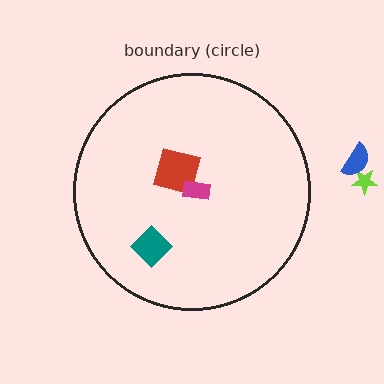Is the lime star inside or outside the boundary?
Outside.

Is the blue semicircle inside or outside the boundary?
Outside.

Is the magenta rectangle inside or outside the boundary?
Inside.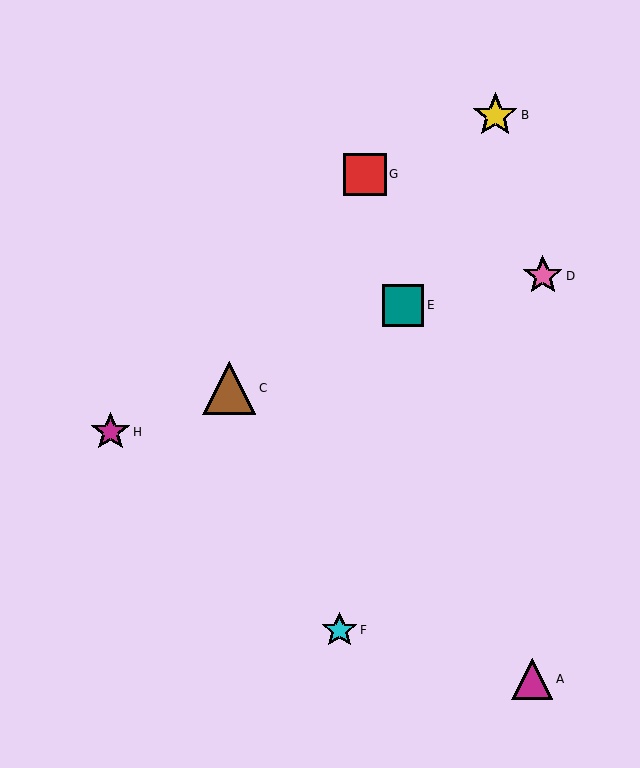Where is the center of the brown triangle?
The center of the brown triangle is at (229, 388).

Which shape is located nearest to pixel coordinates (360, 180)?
The red square (labeled G) at (365, 174) is nearest to that location.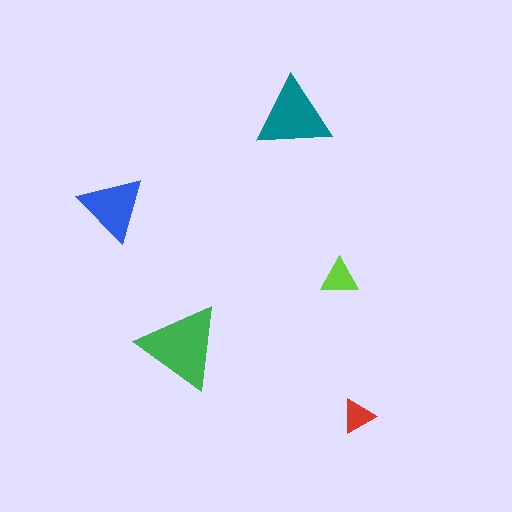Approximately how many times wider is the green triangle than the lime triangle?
About 2 times wider.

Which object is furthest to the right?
The red triangle is rightmost.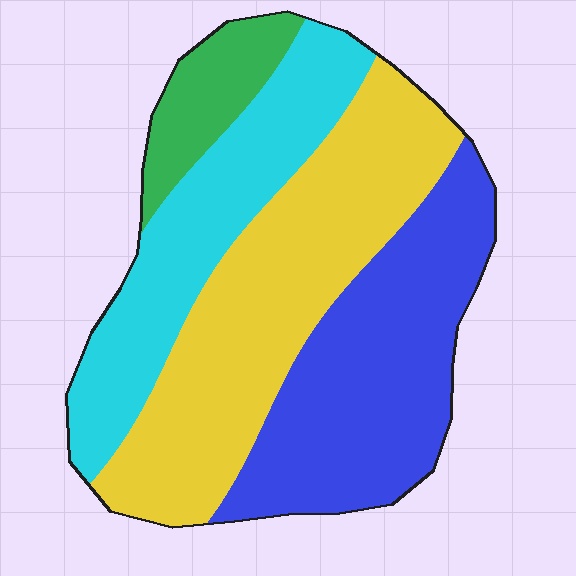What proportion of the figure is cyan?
Cyan covers 24% of the figure.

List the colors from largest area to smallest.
From largest to smallest: yellow, blue, cyan, green.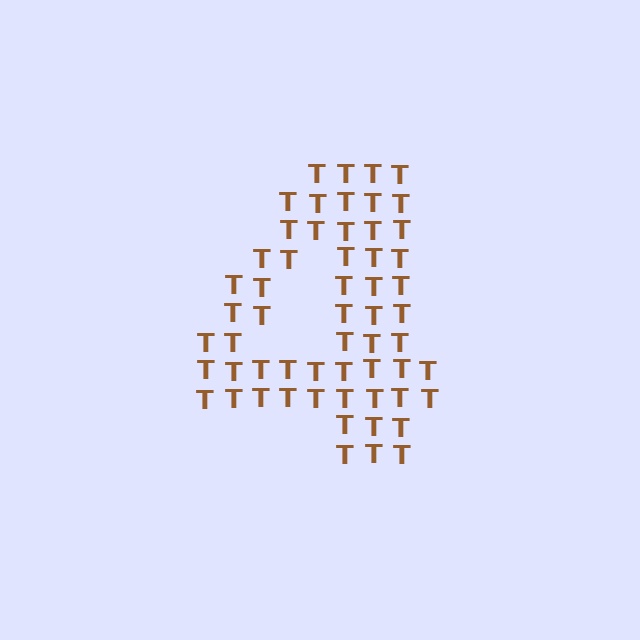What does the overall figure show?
The overall figure shows the digit 4.